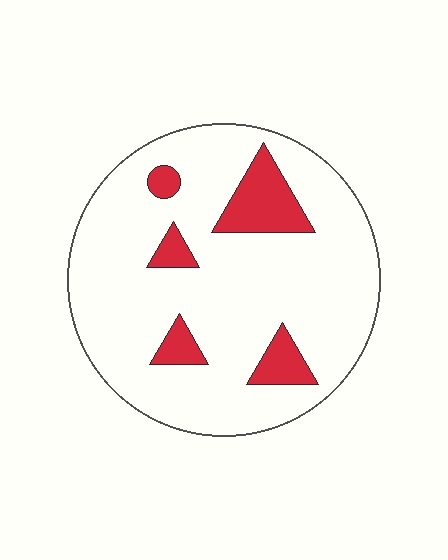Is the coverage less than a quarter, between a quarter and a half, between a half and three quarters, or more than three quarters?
Less than a quarter.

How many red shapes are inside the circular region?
5.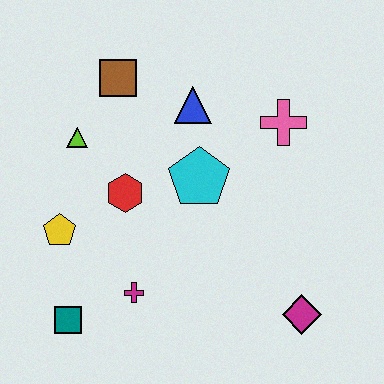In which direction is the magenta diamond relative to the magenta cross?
The magenta diamond is to the right of the magenta cross.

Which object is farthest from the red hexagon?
The magenta diamond is farthest from the red hexagon.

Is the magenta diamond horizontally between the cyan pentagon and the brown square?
No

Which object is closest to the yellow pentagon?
The red hexagon is closest to the yellow pentagon.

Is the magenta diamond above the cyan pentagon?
No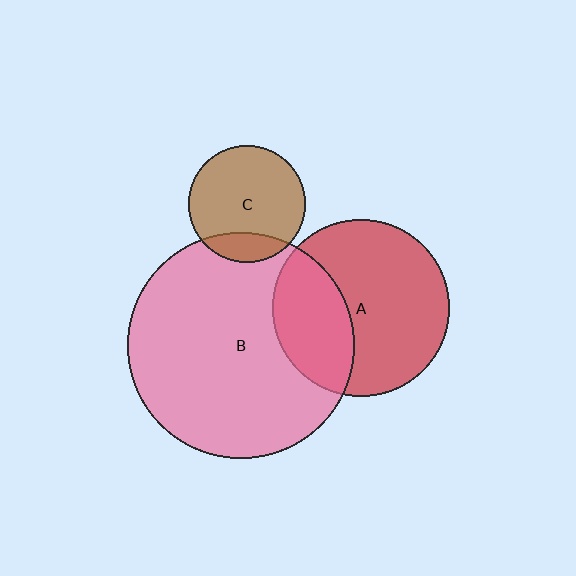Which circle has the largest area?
Circle B (pink).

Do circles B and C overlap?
Yes.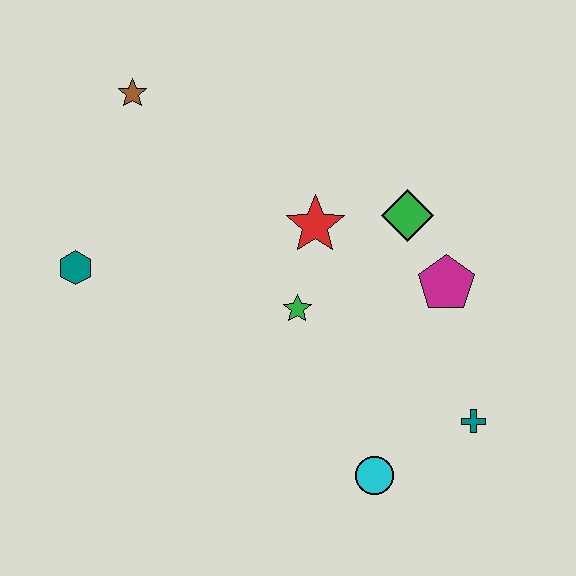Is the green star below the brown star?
Yes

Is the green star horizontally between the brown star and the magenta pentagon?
Yes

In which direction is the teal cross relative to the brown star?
The teal cross is to the right of the brown star.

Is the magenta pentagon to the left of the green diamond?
No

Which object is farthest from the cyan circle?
The brown star is farthest from the cyan circle.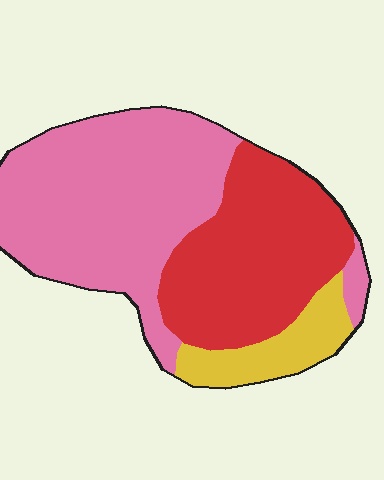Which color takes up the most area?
Pink, at roughly 50%.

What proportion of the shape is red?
Red covers 36% of the shape.